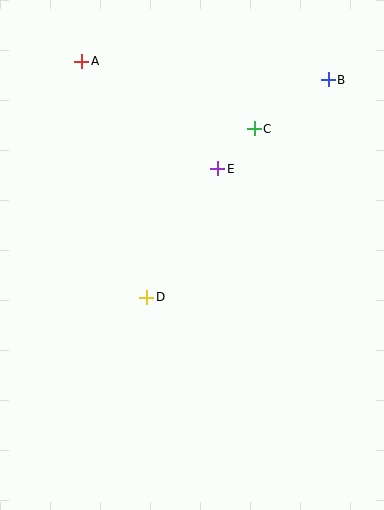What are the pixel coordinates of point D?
Point D is at (147, 297).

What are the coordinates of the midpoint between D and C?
The midpoint between D and C is at (200, 213).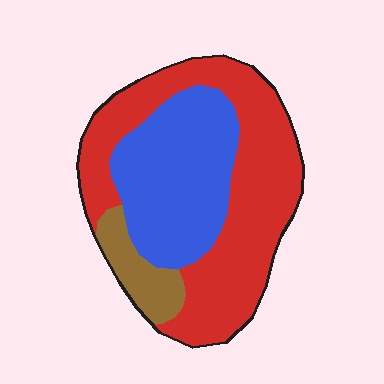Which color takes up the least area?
Brown, at roughly 10%.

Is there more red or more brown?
Red.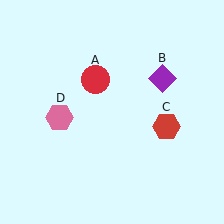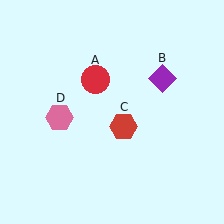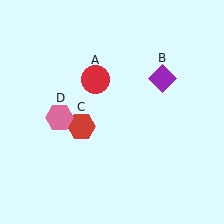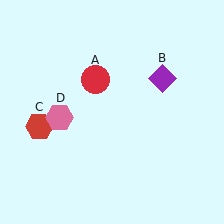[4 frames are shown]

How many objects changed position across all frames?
1 object changed position: red hexagon (object C).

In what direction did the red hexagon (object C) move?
The red hexagon (object C) moved left.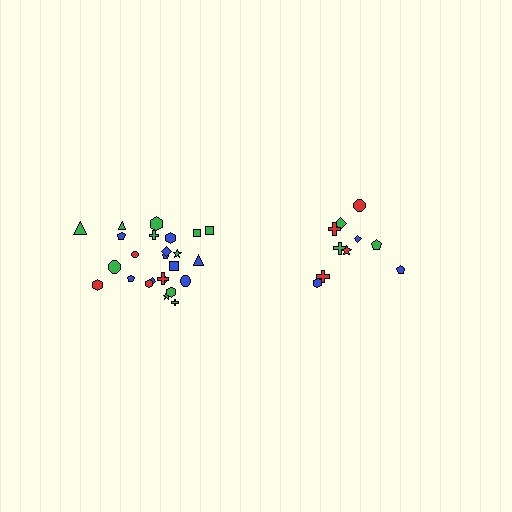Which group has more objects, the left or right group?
The left group.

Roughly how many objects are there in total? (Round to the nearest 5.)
Roughly 35 objects in total.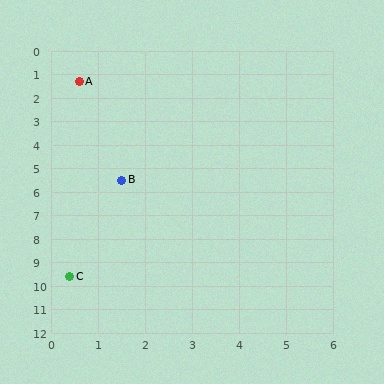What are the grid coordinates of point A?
Point A is at approximately (0.6, 1.3).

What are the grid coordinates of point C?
Point C is at approximately (0.4, 9.6).